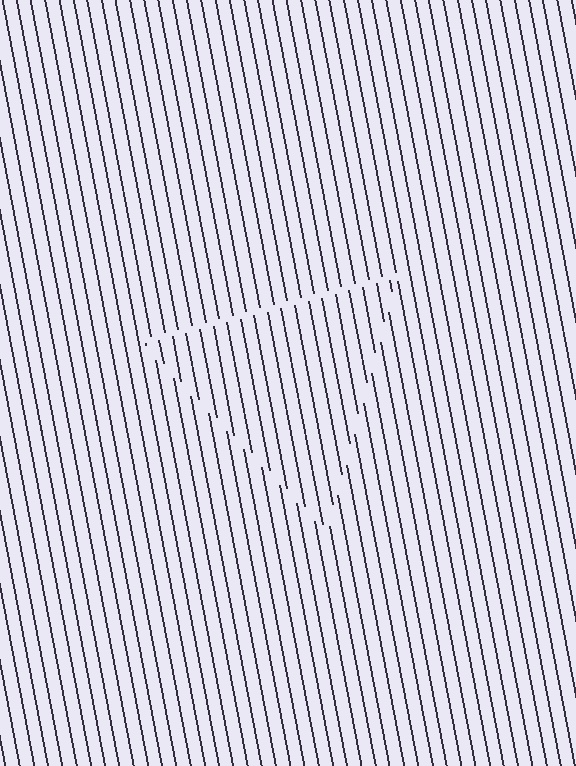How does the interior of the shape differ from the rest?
The interior of the shape contains the same grating, shifted by half a period — the contour is defined by the phase discontinuity where line-ends from the inner and outer gratings abut.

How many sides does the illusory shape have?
3 sides — the line-ends trace a triangle.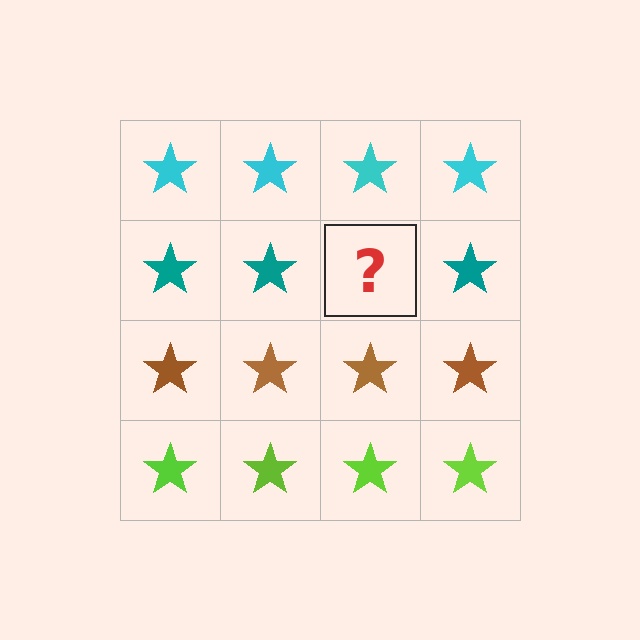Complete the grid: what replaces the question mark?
The question mark should be replaced with a teal star.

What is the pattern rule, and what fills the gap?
The rule is that each row has a consistent color. The gap should be filled with a teal star.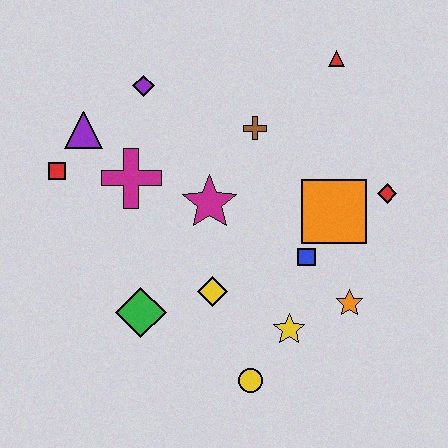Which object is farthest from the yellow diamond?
The red triangle is farthest from the yellow diamond.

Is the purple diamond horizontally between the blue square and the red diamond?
No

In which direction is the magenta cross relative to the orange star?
The magenta cross is to the left of the orange star.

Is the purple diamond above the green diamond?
Yes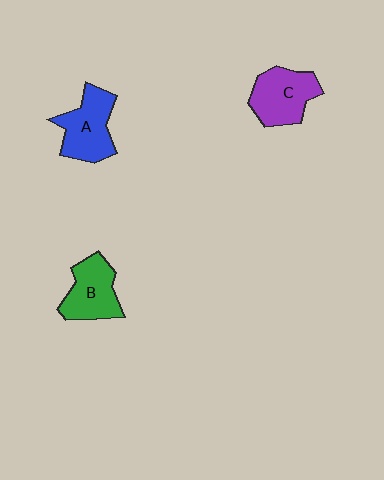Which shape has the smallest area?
Shape B (green).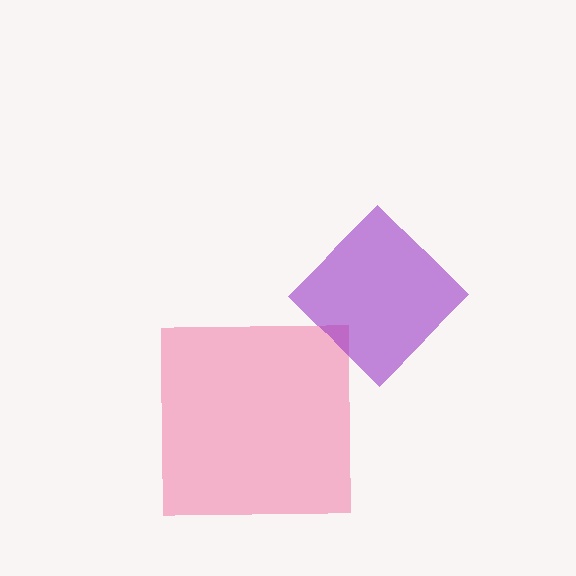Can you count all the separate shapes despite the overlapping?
Yes, there are 2 separate shapes.